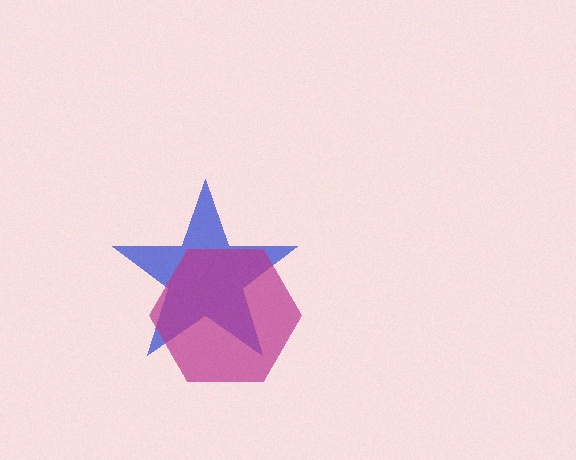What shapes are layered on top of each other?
The layered shapes are: a blue star, a magenta hexagon.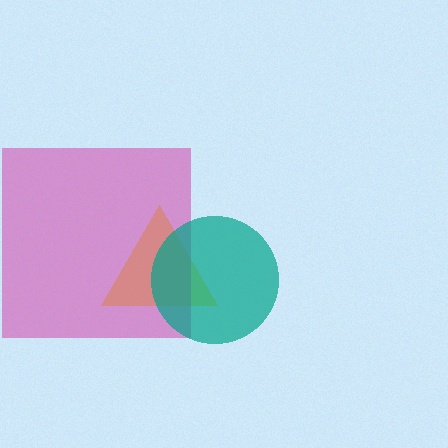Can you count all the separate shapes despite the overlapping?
Yes, there are 3 separate shapes.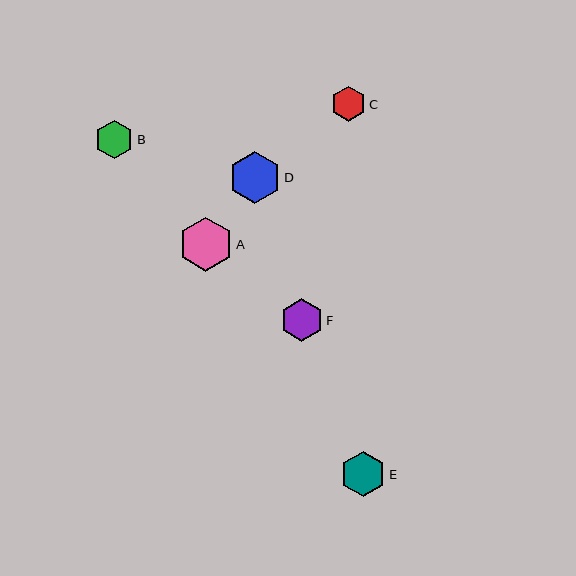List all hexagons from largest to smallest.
From largest to smallest: A, D, E, F, B, C.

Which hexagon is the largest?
Hexagon A is the largest with a size of approximately 54 pixels.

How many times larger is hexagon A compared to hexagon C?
Hexagon A is approximately 1.5 times the size of hexagon C.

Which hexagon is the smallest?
Hexagon C is the smallest with a size of approximately 35 pixels.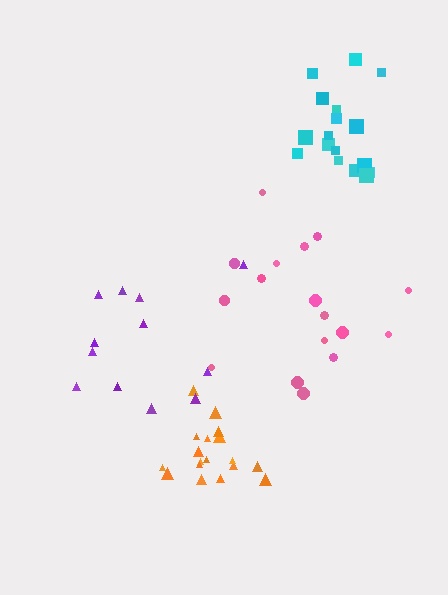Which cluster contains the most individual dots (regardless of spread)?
Orange (18).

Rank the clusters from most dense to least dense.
orange, cyan, pink, purple.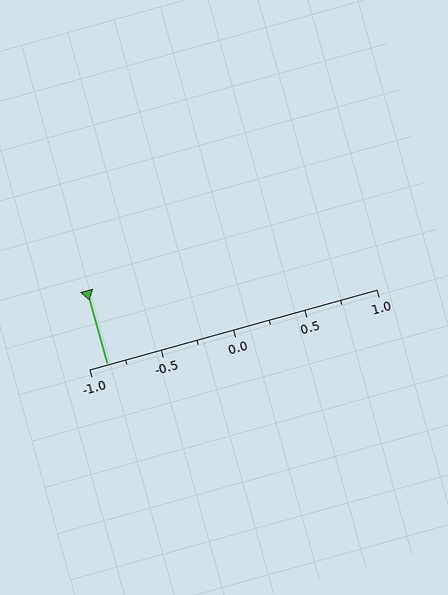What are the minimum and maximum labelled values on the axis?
The axis runs from -1.0 to 1.0.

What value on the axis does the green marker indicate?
The marker indicates approximately -0.88.